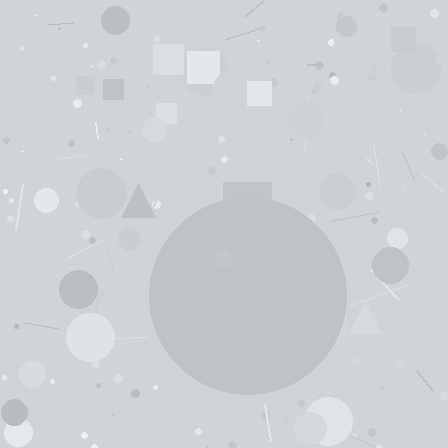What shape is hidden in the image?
A circle is hidden in the image.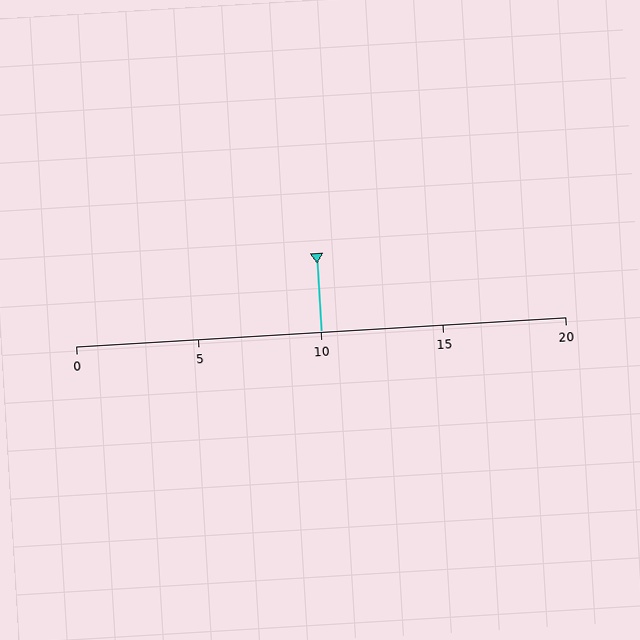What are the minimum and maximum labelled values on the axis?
The axis runs from 0 to 20.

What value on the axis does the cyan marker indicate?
The marker indicates approximately 10.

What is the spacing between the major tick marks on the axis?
The major ticks are spaced 5 apart.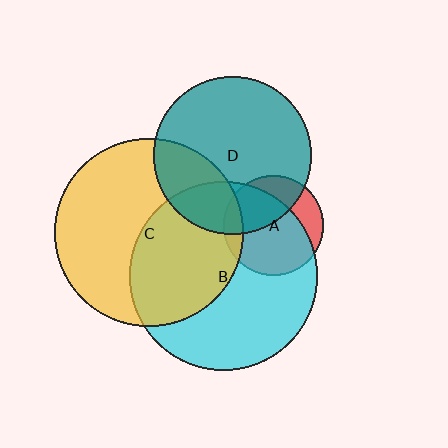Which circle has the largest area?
Circle C (yellow).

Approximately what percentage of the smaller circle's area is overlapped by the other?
Approximately 45%.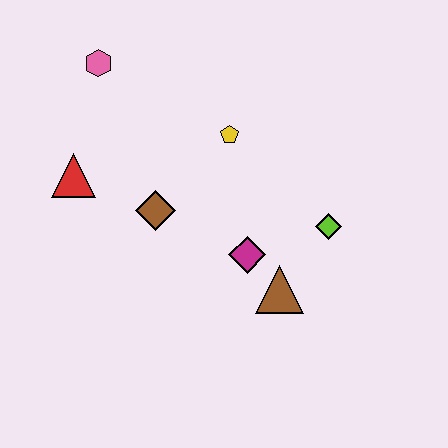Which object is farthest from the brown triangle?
The pink hexagon is farthest from the brown triangle.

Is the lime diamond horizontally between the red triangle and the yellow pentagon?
No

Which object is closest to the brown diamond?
The red triangle is closest to the brown diamond.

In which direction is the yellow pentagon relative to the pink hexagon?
The yellow pentagon is to the right of the pink hexagon.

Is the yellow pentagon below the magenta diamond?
No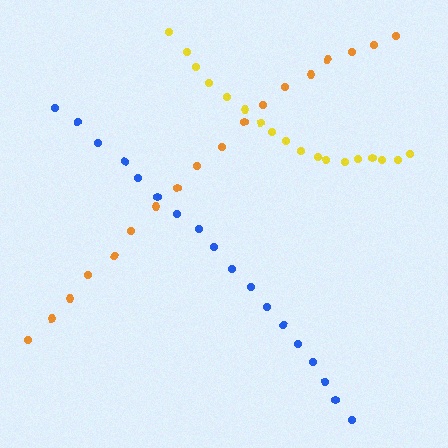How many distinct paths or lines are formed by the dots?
There are 3 distinct paths.